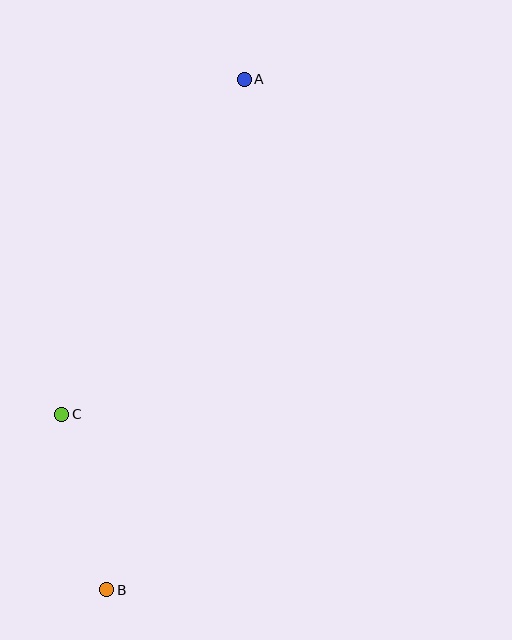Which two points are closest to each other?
Points B and C are closest to each other.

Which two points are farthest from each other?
Points A and B are farthest from each other.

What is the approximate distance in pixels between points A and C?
The distance between A and C is approximately 382 pixels.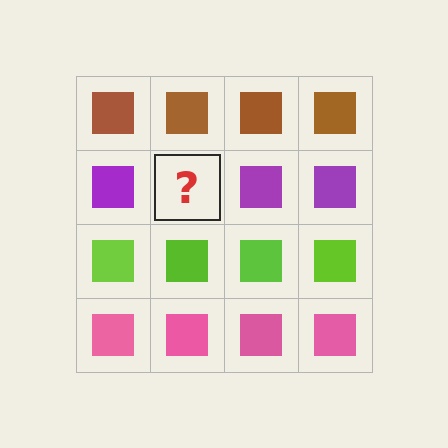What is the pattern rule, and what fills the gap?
The rule is that each row has a consistent color. The gap should be filled with a purple square.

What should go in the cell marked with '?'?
The missing cell should contain a purple square.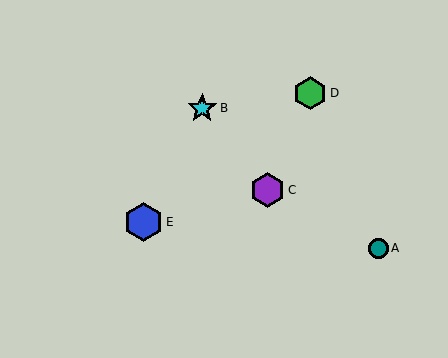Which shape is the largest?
The blue hexagon (labeled E) is the largest.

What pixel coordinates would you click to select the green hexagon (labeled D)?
Click at (310, 93) to select the green hexagon D.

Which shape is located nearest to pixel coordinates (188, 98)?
The cyan star (labeled B) at (202, 108) is nearest to that location.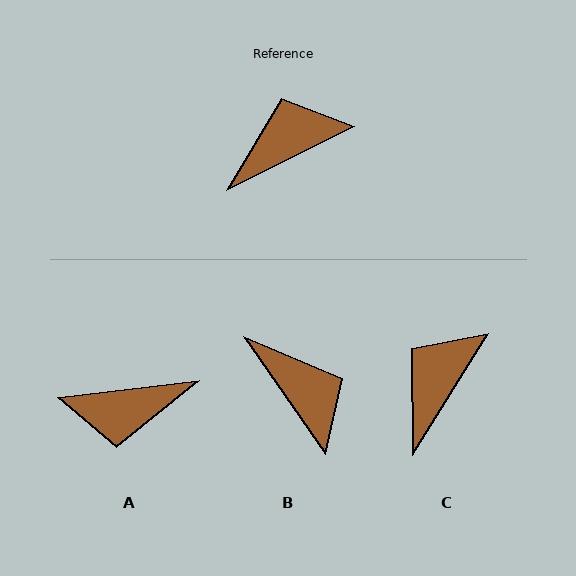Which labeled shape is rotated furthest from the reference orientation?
A, about 160 degrees away.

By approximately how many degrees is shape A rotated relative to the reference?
Approximately 160 degrees counter-clockwise.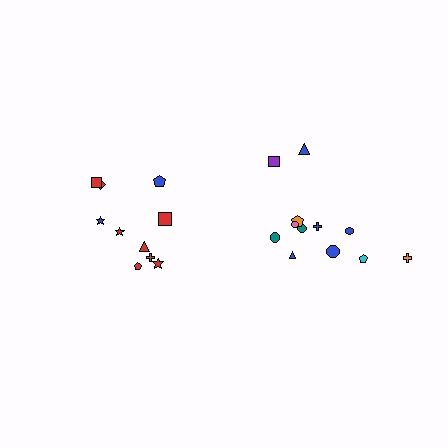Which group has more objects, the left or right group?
The right group.